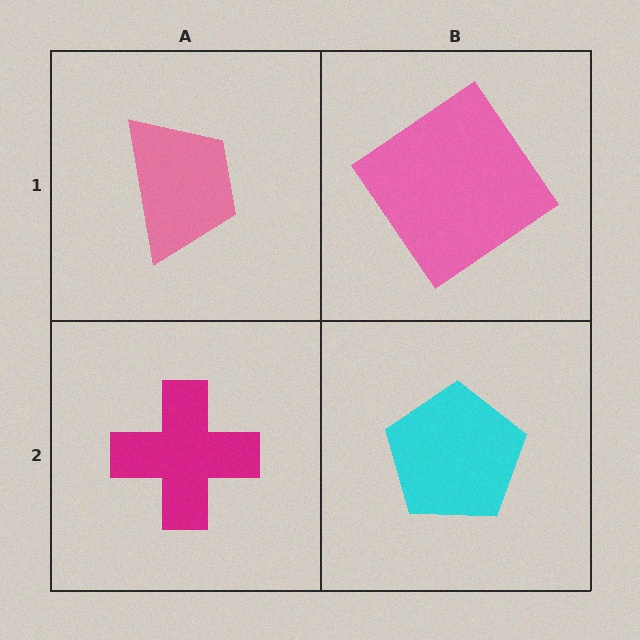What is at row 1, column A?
A pink trapezoid.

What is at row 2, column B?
A cyan pentagon.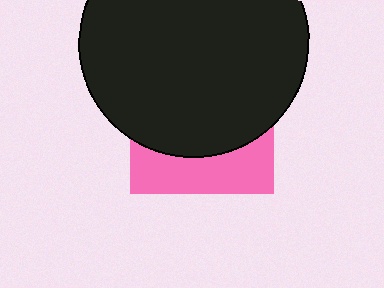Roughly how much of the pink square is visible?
A small part of it is visible (roughly 31%).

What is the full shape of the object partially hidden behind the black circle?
The partially hidden object is a pink square.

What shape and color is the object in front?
The object in front is a black circle.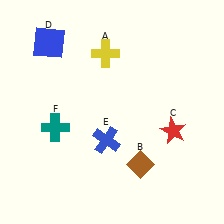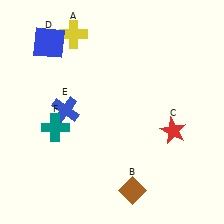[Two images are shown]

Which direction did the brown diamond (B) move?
The brown diamond (B) moved down.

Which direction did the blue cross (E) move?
The blue cross (E) moved left.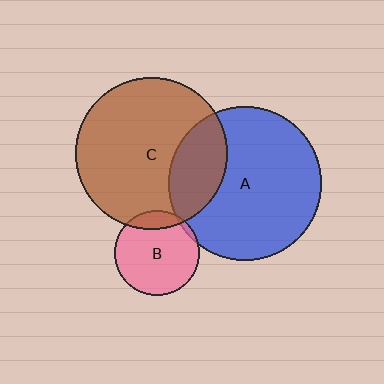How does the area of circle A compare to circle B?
Approximately 3.2 times.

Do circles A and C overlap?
Yes.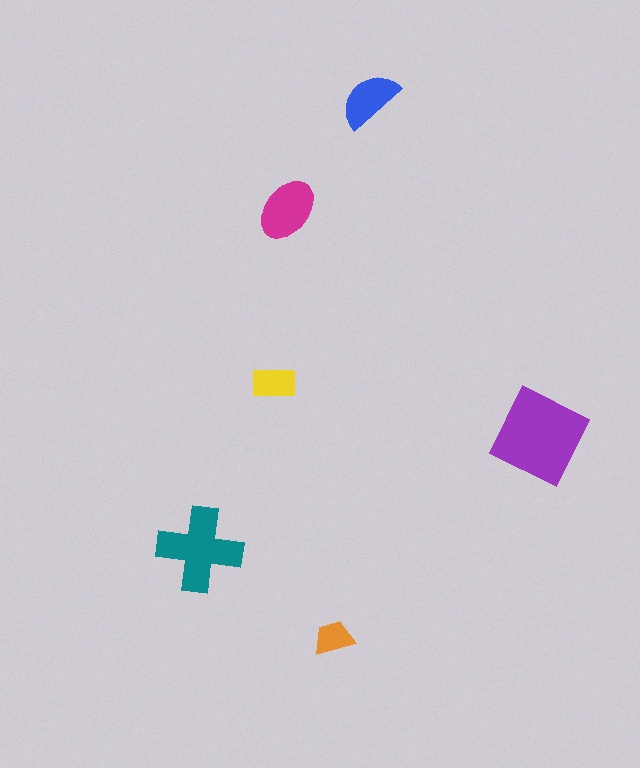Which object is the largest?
The purple diamond.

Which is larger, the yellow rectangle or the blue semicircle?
The blue semicircle.